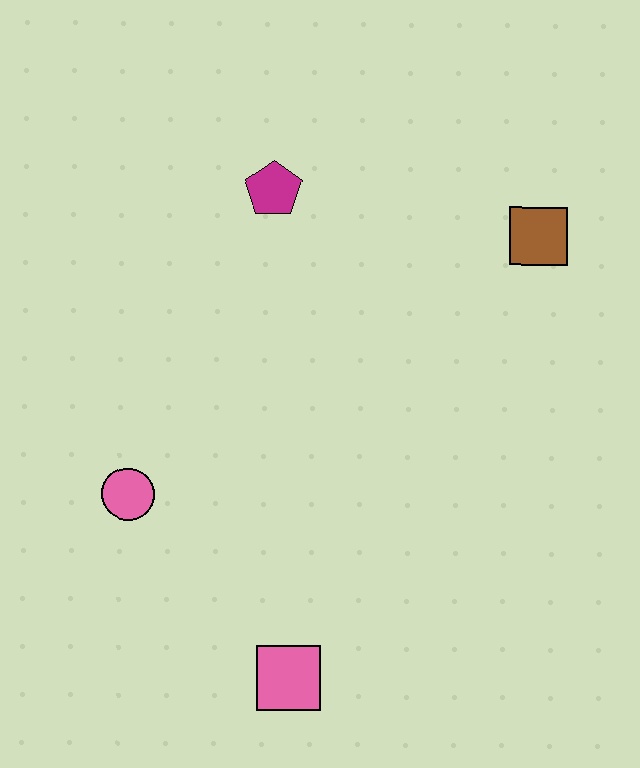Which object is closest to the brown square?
The magenta pentagon is closest to the brown square.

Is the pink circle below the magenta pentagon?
Yes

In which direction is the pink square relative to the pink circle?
The pink square is below the pink circle.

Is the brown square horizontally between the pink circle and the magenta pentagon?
No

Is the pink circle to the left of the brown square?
Yes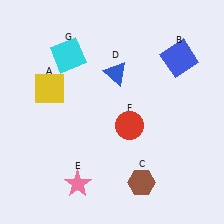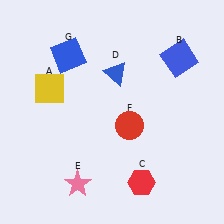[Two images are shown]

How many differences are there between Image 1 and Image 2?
There are 2 differences between the two images.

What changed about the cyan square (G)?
In Image 1, G is cyan. In Image 2, it changed to blue.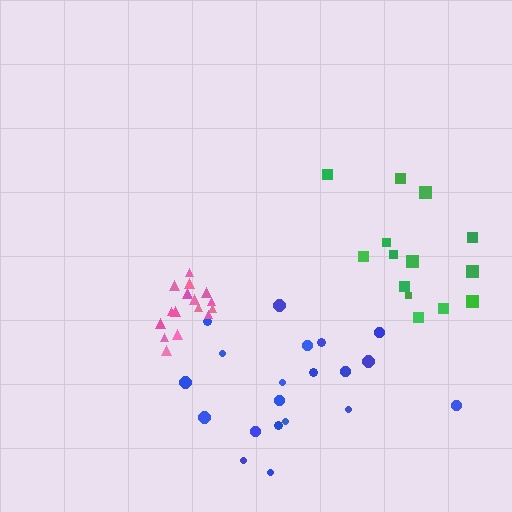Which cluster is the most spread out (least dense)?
Blue.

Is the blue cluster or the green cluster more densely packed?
Green.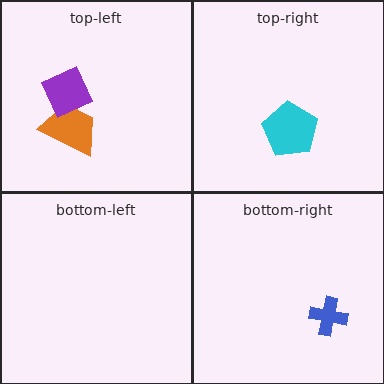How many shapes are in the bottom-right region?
1.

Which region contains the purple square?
The top-left region.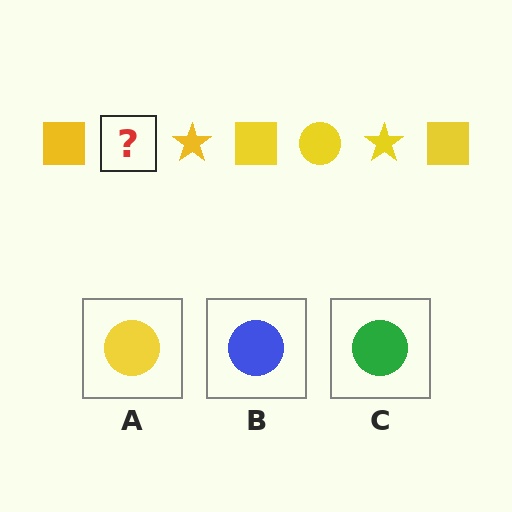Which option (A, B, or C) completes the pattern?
A.